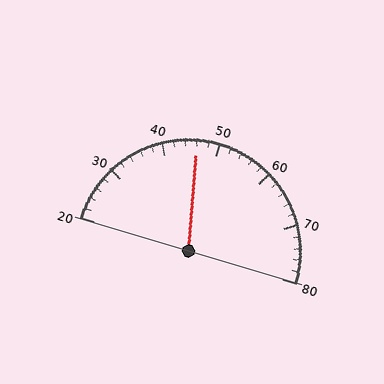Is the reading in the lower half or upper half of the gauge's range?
The reading is in the lower half of the range (20 to 80).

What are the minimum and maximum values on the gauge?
The gauge ranges from 20 to 80.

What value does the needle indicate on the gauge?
The needle indicates approximately 46.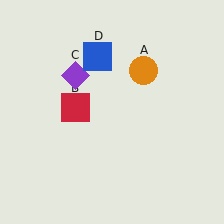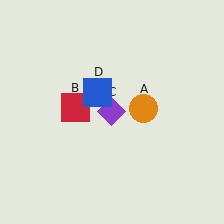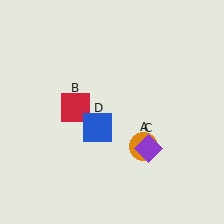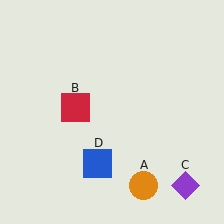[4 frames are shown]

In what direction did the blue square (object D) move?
The blue square (object D) moved down.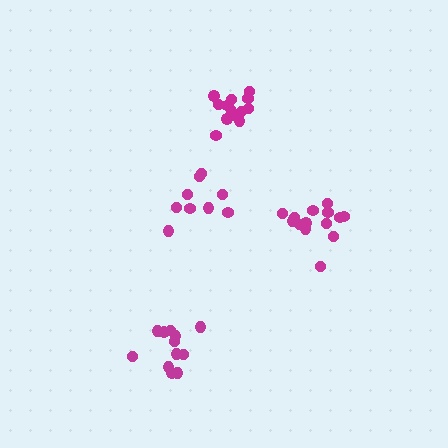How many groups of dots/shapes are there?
There are 4 groups.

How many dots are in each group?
Group 1: 14 dots, Group 2: 9 dots, Group 3: 12 dots, Group 4: 13 dots (48 total).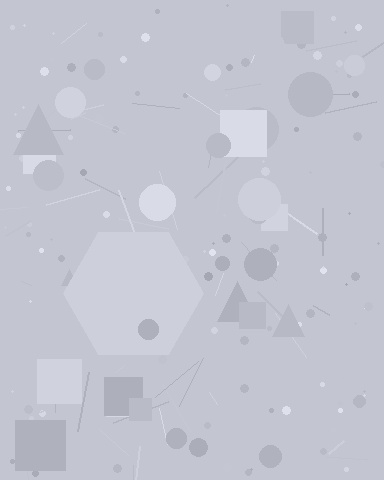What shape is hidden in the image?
A hexagon is hidden in the image.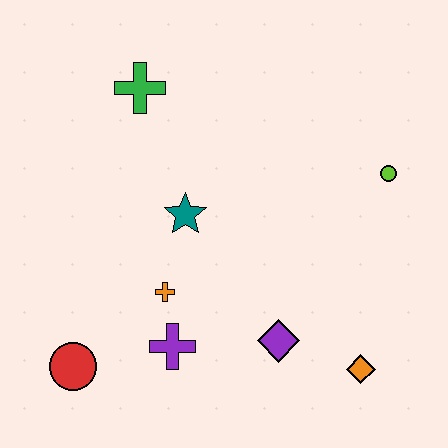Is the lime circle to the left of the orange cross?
No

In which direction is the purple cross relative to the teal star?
The purple cross is below the teal star.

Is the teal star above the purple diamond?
Yes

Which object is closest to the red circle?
The purple cross is closest to the red circle.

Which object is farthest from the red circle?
The lime circle is farthest from the red circle.